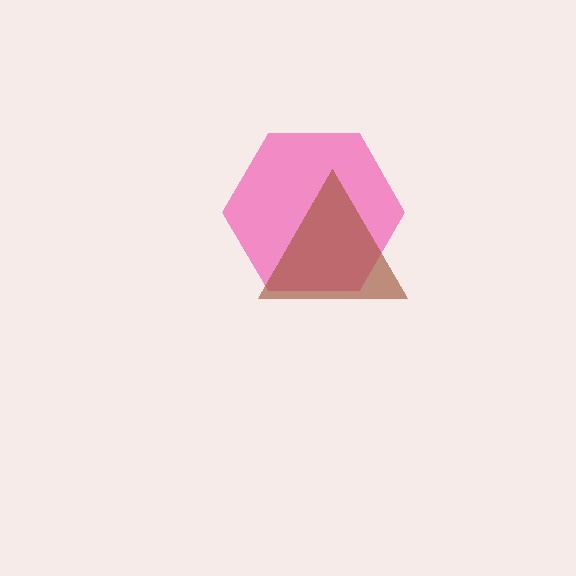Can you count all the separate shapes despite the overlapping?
Yes, there are 2 separate shapes.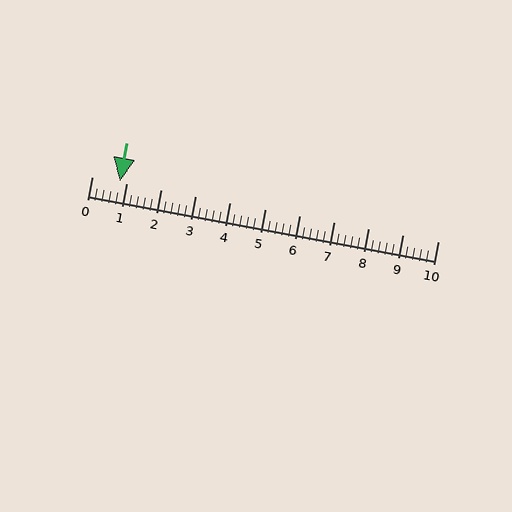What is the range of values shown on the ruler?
The ruler shows values from 0 to 10.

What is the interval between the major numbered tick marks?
The major tick marks are spaced 1 units apart.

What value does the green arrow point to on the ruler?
The green arrow points to approximately 0.8.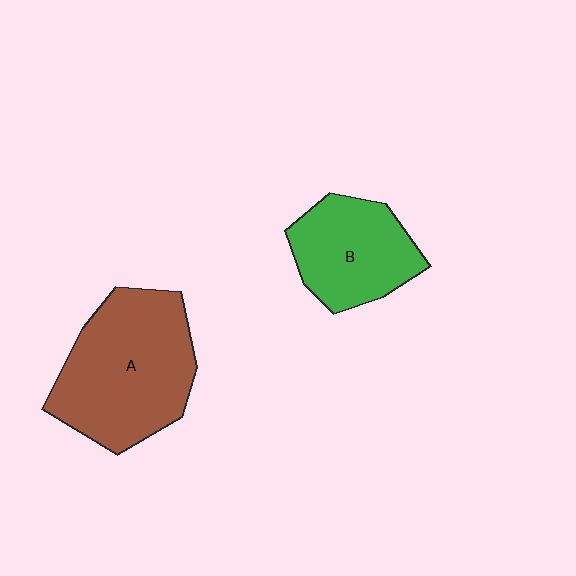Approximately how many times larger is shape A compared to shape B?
Approximately 1.5 times.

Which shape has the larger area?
Shape A (brown).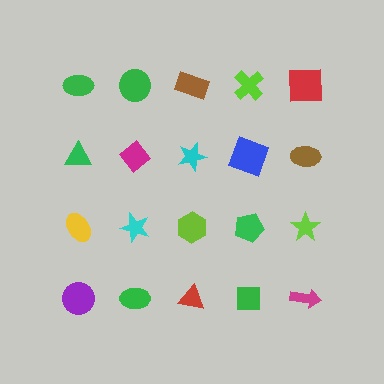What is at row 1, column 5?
A red square.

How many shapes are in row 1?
5 shapes.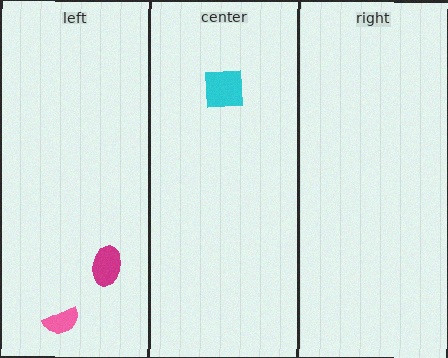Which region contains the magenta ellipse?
The left region.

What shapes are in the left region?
The pink semicircle, the magenta ellipse.